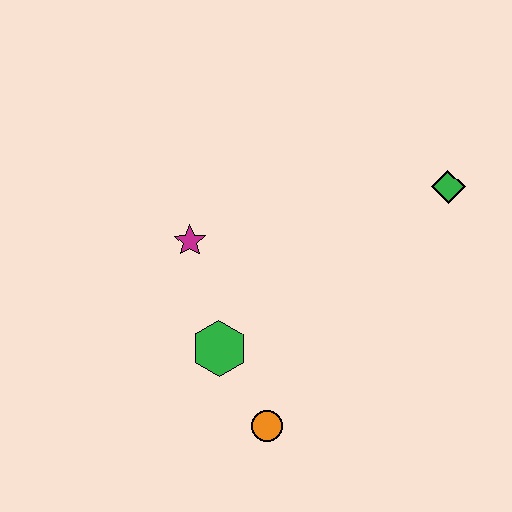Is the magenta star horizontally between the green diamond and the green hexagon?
No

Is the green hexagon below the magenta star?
Yes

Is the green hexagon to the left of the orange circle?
Yes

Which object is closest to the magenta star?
The green hexagon is closest to the magenta star.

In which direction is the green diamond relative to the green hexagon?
The green diamond is to the right of the green hexagon.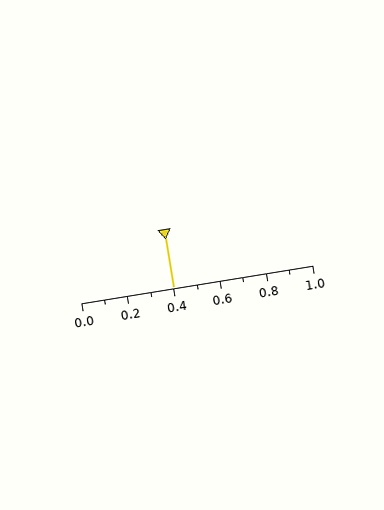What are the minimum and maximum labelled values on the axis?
The axis runs from 0.0 to 1.0.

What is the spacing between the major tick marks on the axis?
The major ticks are spaced 0.2 apart.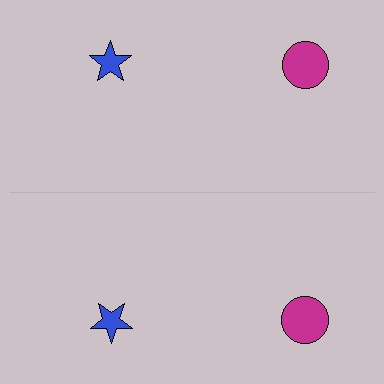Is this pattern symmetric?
Yes, this pattern has bilateral (reflection) symmetry.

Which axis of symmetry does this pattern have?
The pattern has a horizontal axis of symmetry running through the center of the image.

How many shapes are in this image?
There are 4 shapes in this image.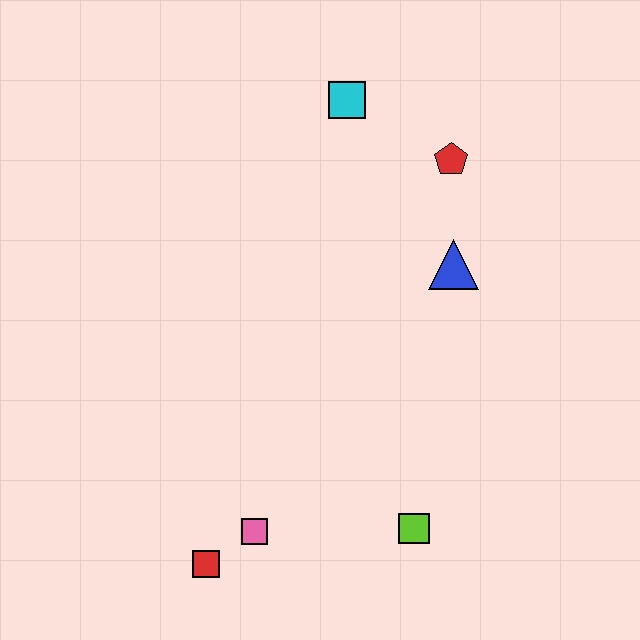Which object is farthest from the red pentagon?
The red square is farthest from the red pentagon.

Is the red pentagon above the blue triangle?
Yes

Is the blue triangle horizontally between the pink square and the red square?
No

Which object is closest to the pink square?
The red square is closest to the pink square.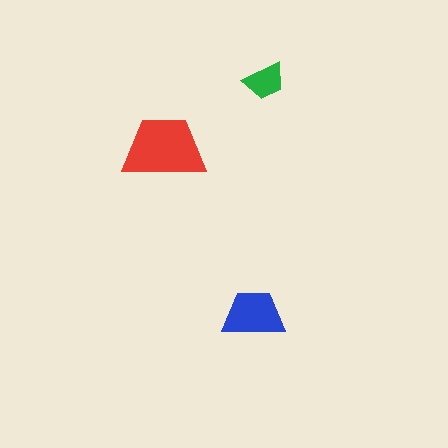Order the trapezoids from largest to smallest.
the red one, the blue one, the green one.